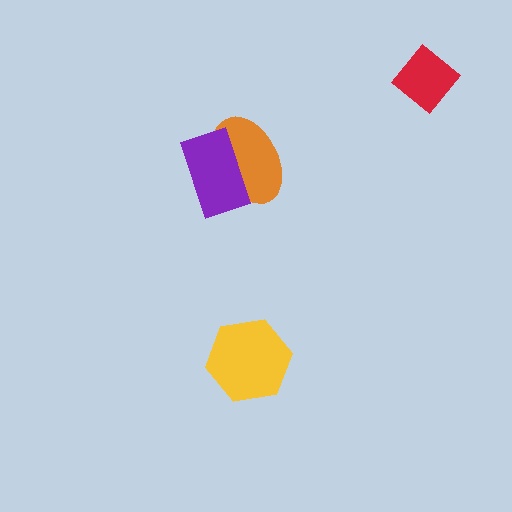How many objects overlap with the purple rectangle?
1 object overlaps with the purple rectangle.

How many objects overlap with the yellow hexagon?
0 objects overlap with the yellow hexagon.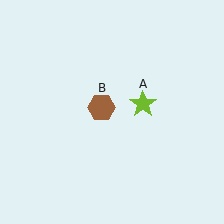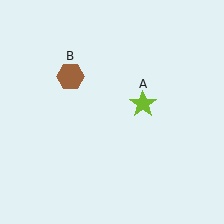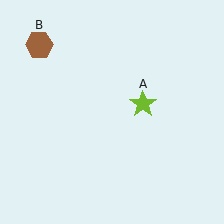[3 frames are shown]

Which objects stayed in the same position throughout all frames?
Lime star (object A) remained stationary.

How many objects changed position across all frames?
1 object changed position: brown hexagon (object B).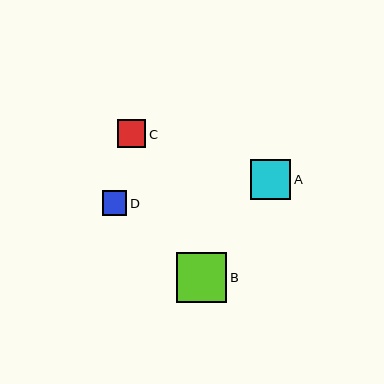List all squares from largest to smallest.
From largest to smallest: B, A, C, D.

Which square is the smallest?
Square D is the smallest with a size of approximately 25 pixels.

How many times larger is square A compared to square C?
Square A is approximately 1.4 times the size of square C.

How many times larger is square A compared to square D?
Square A is approximately 1.6 times the size of square D.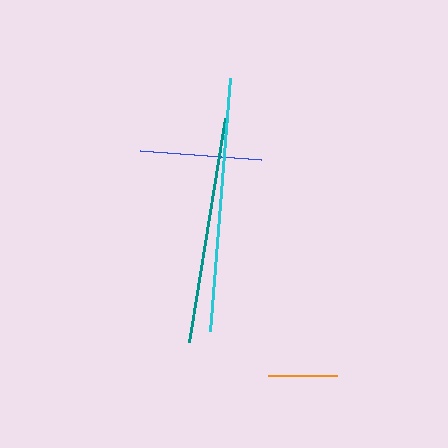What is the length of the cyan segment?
The cyan segment is approximately 254 pixels long.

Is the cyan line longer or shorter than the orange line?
The cyan line is longer than the orange line.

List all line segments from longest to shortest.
From longest to shortest: cyan, teal, blue, orange.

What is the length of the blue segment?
The blue segment is approximately 121 pixels long.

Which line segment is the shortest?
The orange line is the shortest at approximately 69 pixels.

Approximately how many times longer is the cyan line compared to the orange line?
The cyan line is approximately 3.7 times the length of the orange line.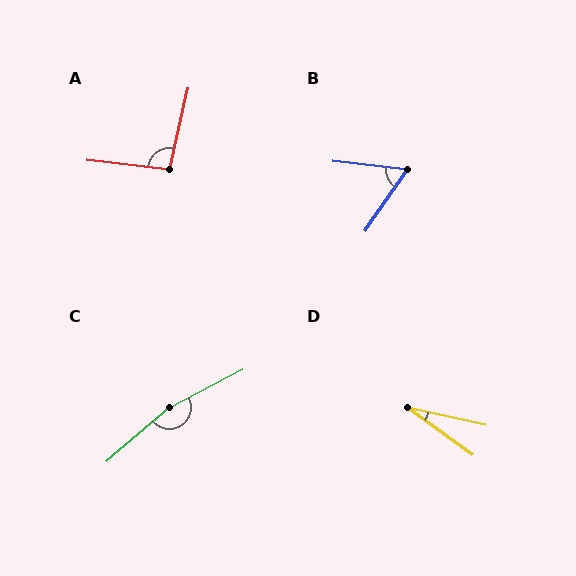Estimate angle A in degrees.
Approximately 96 degrees.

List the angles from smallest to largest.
D (23°), B (62°), A (96°), C (167°).